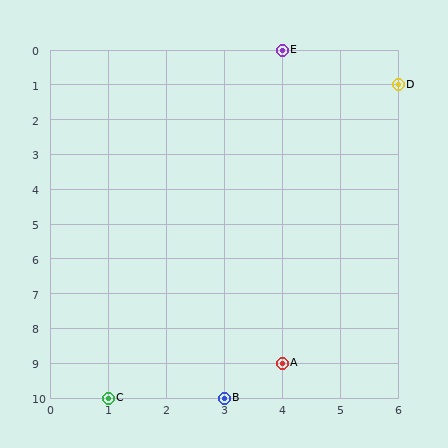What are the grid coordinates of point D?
Point D is at grid coordinates (6, 1).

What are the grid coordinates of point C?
Point C is at grid coordinates (1, 10).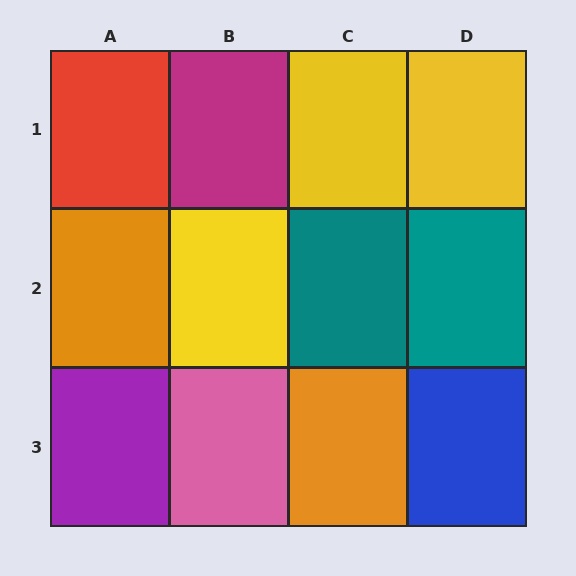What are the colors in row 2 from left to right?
Orange, yellow, teal, teal.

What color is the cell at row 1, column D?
Yellow.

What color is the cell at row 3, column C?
Orange.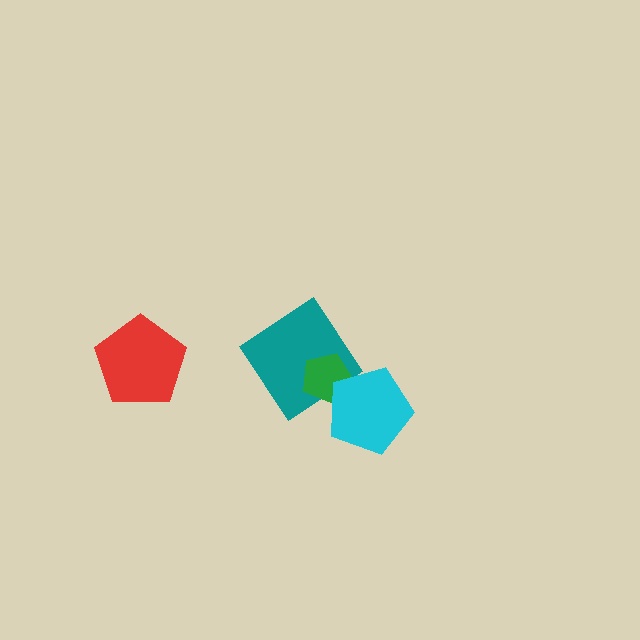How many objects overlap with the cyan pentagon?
1 object overlaps with the cyan pentagon.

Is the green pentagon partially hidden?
Yes, it is partially covered by another shape.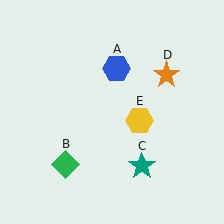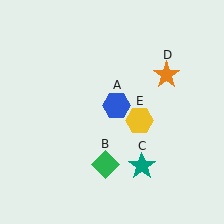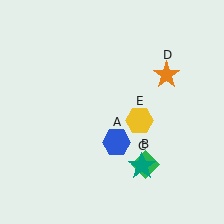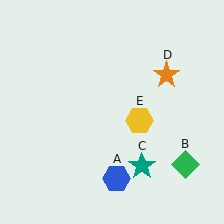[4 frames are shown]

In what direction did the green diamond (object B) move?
The green diamond (object B) moved right.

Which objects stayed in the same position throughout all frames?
Teal star (object C) and orange star (object D) and yellow hexagon (object E) remained stationary.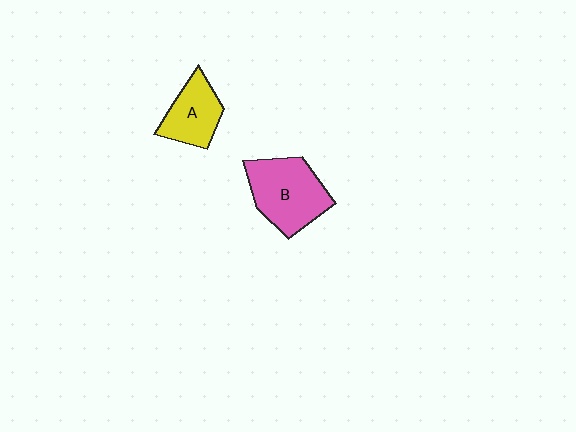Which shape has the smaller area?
Shape A (yellow).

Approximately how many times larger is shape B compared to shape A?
Approximately 1.5 times.